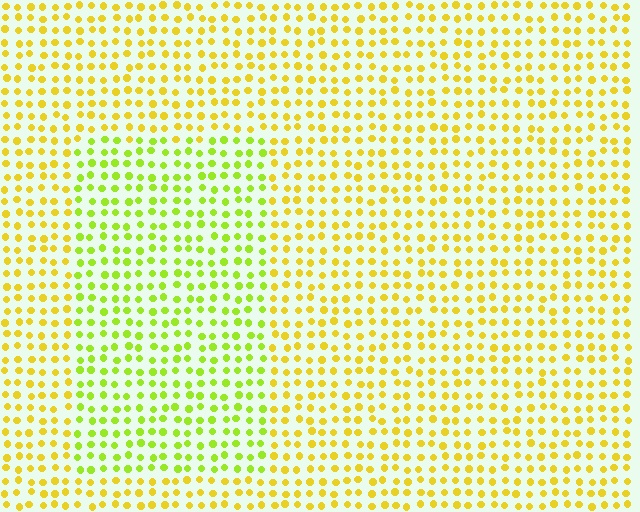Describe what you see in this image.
The image is filled with small yellow elements in a uniform arrangement. A rectangle-shaped region is visible where the elements are tinted to a slightly different hue, forming a subtle color boundary.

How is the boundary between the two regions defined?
The boundary is defined purely by a slight shift in hue (about 33 degrees). Spacing, size, and orientation are identical on both sides.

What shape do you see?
I see a rectangle.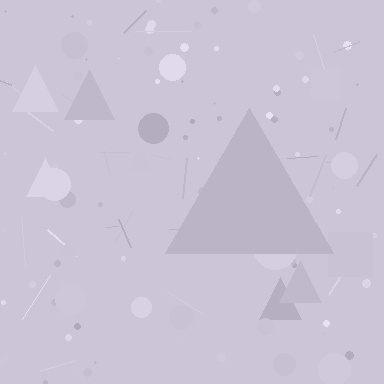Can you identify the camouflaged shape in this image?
The camouflaged shape is a triangle.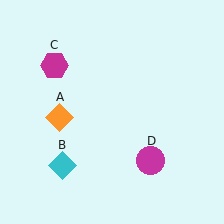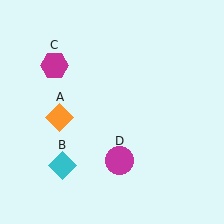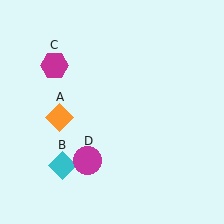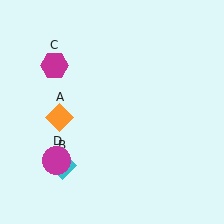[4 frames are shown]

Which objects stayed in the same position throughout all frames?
Orange diamond (object A) and cyan diamond (object B) and magenta hexagon (object C) remained stationary.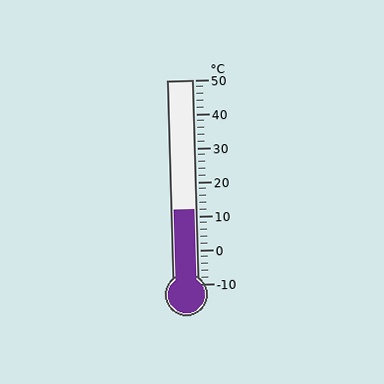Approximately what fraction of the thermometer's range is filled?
The thermometer is filled to approximately 35% of its range.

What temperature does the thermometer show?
The thermometer shows approximately 12°C.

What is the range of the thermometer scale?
The thermometer scale ranges from -10°C to 50°C.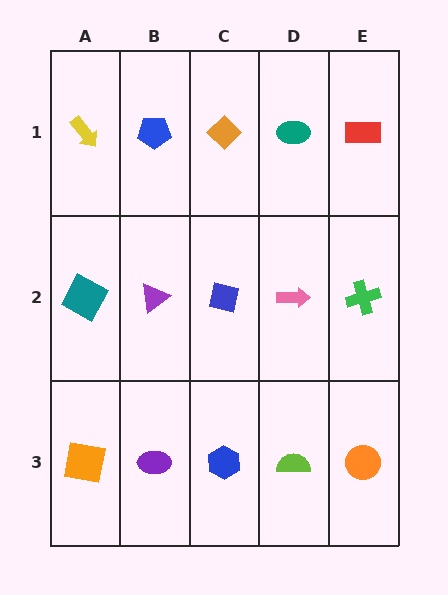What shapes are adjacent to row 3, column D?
A pink arrow (row 2, column D), a blue hexagon (row 3, column C), an orange circle (row 3, column E).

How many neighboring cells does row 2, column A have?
3.